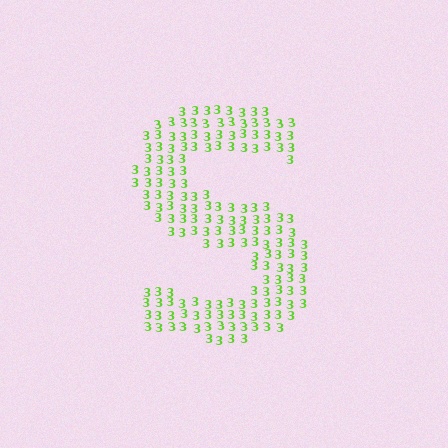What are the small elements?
The small elements are digit 3's.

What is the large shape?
The large shape is the letter S.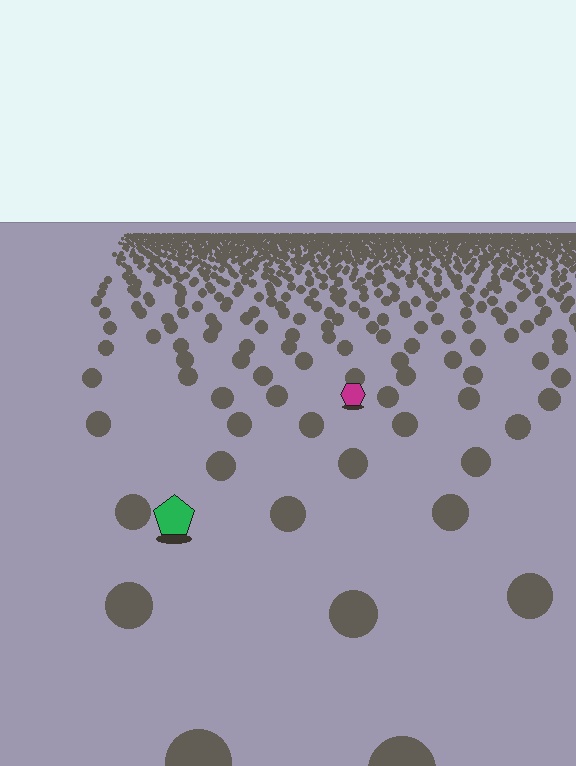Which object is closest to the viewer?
The green pentagon is closest. The texture marks near it are larger and more spread out.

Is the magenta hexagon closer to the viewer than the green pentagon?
No. The green pentagon is closer — you can tell from the texture gradient: the ground texture is coarser near it.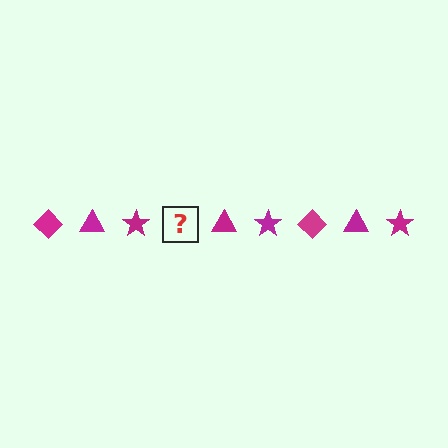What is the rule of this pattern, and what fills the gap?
The rule is that the pattern cycles through diamond, triangle, star shapes in magenta. The gap should be filled with a magenta diamond.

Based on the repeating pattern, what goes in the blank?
The blank should be a magenta diamond.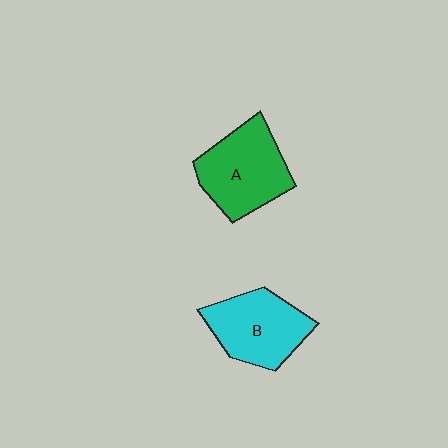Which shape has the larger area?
Shape A (green).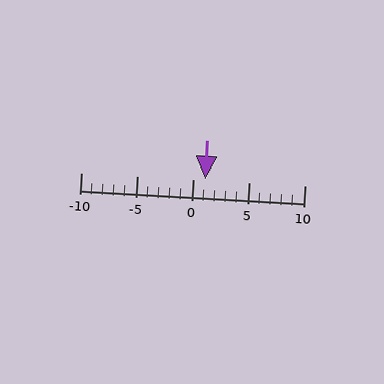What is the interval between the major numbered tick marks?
The major tick marks are spaced 5 units apart.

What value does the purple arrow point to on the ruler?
The purple arrow points to approximately 1.